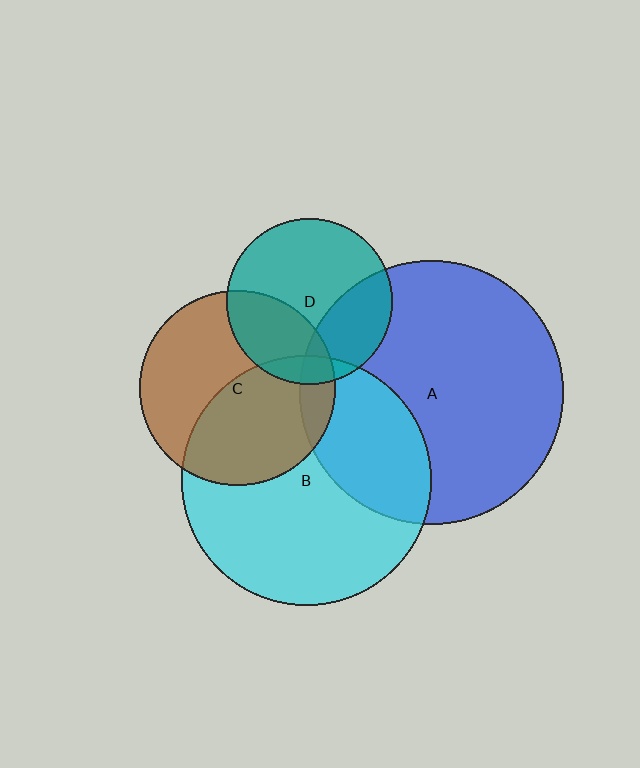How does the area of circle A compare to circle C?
Approximately 1.8 times.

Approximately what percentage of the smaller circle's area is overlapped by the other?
Approximately 30%.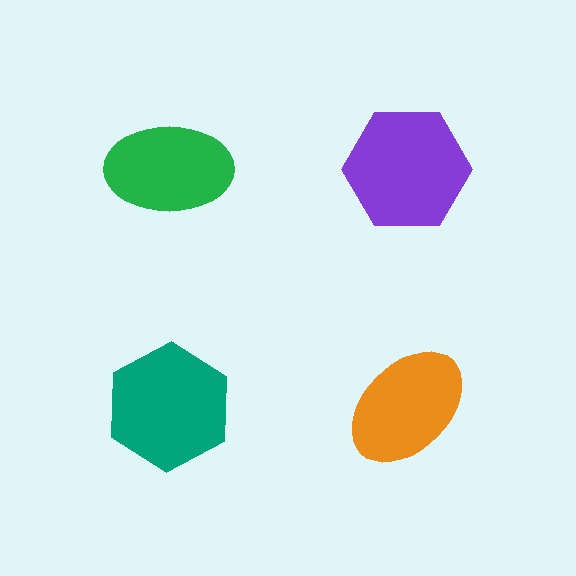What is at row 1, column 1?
A green ellipse.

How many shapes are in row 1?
2 shapes.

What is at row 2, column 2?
An orange ellipse.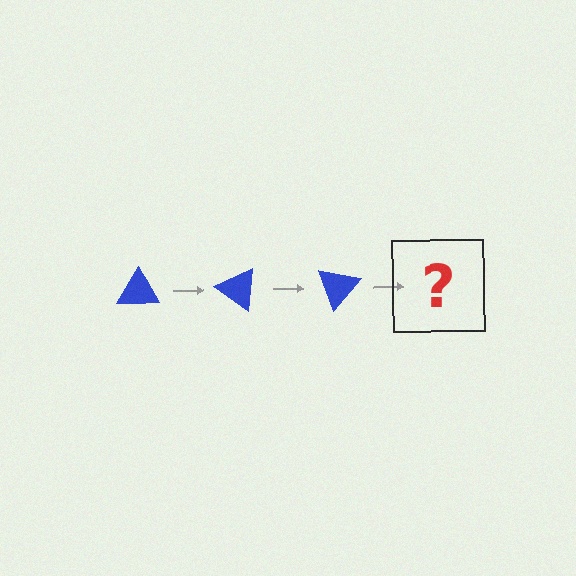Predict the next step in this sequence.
The next step is a blue triangle rotated 105 degrees.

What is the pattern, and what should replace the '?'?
The pattern is that the triangle rotates 35 degrees each step. The '?' should be a blue triangle rotated 105 degrees.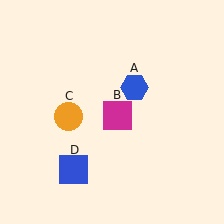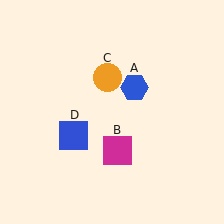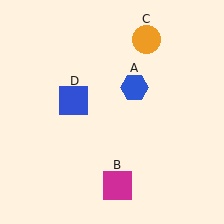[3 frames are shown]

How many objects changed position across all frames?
3 objects changed position: magenta square (object B), orange circle (object C), blue square (object D).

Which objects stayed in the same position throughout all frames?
Blue hexagon (object A) remained stationary.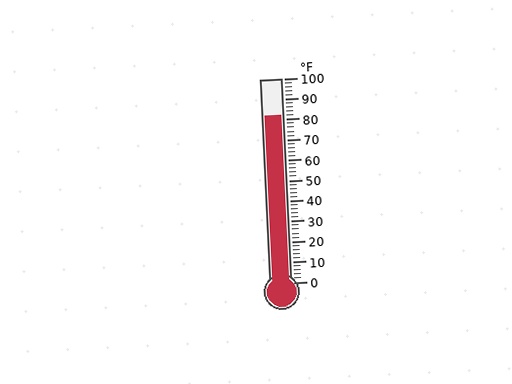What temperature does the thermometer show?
The thermometer shows approximately 82°F.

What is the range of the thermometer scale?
The thermometer scale ranges from 0°F to 100°F.